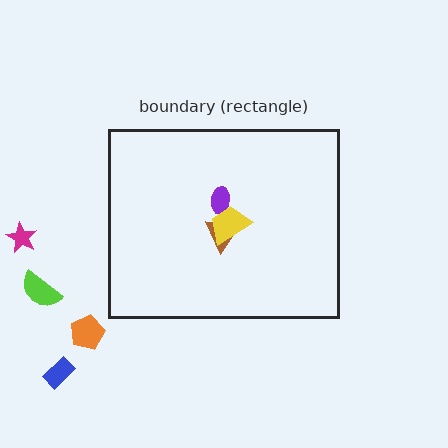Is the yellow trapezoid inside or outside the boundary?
Inside.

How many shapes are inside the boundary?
3 inside, 4 outside.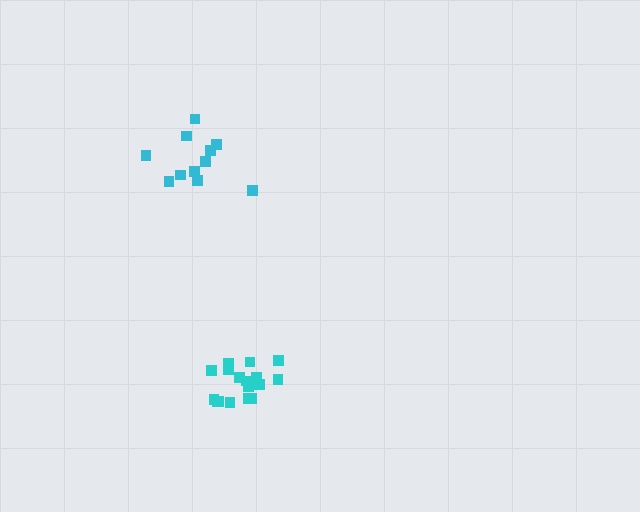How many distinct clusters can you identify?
There are 2 distinct clusters.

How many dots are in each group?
Group 1: 17 dots, Group 2: 11 dots (28 total).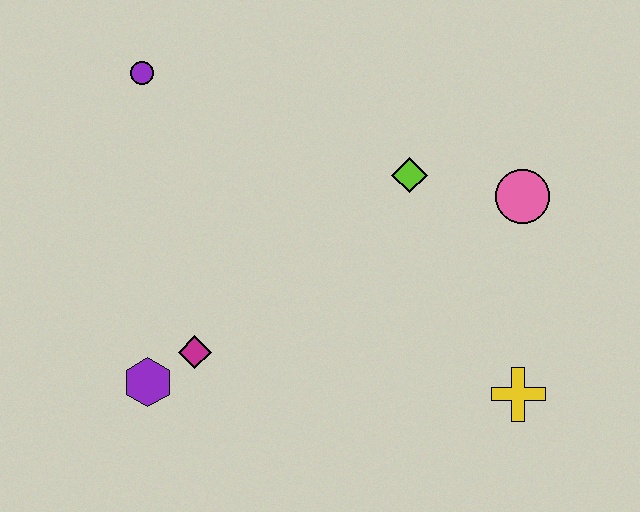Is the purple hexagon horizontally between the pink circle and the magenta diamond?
No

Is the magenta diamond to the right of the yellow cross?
No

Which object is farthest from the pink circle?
The purple hexagon is farthest from the pink circle.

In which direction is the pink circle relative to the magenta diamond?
The pink circle is to the right of the magenta diamond.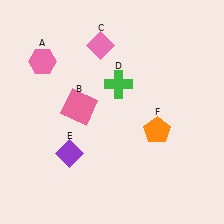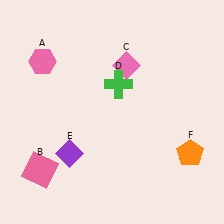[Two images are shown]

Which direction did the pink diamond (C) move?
The pink diamond (C) moved right.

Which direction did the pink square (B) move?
The pink square (B) moved down.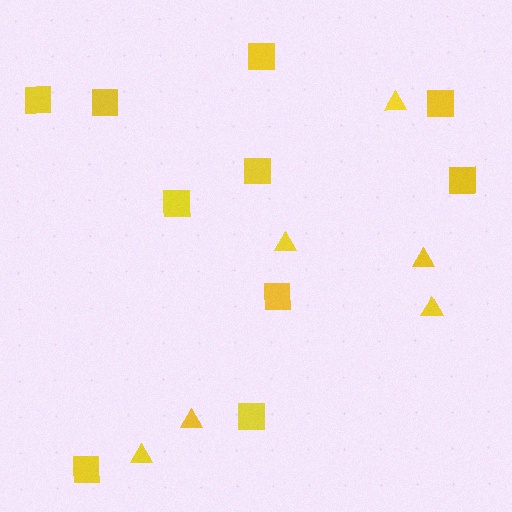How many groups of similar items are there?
There are 2 groups: one group of squares (10) and one group of triangles (6).